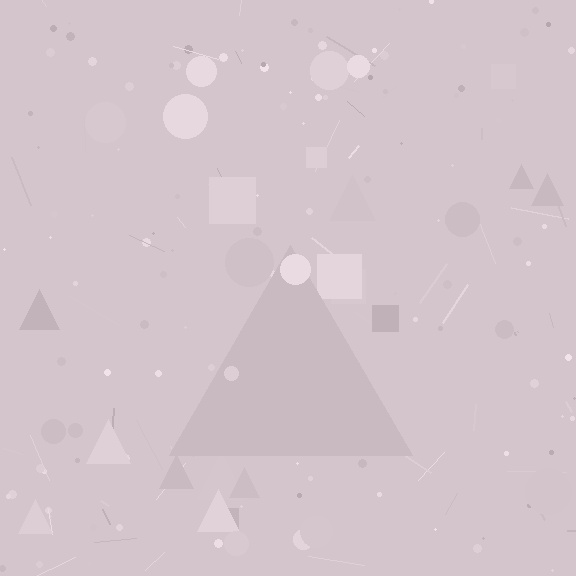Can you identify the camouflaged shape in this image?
The camouflaged shape is a triangle.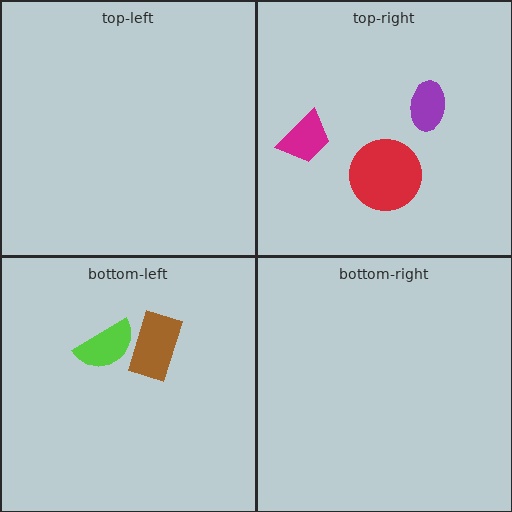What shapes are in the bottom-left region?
The brown rectangle, the lime semicircle.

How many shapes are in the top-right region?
3.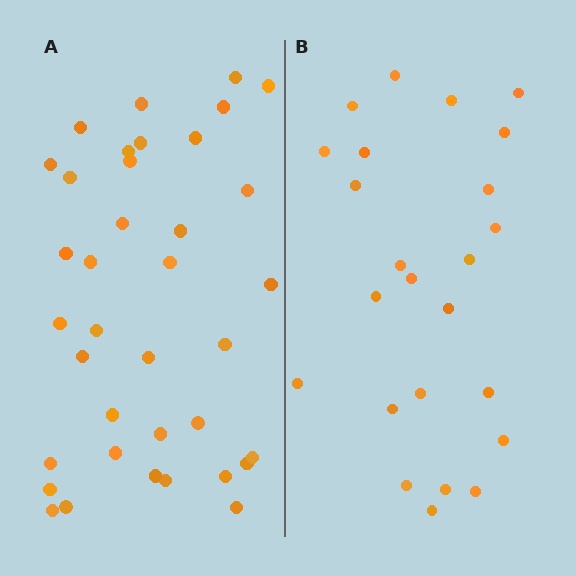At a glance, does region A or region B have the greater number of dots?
Region A (the left region) has more dots.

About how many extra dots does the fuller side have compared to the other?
Region A has approximately 15 more dots than region B.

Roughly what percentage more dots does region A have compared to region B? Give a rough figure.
About 55% more.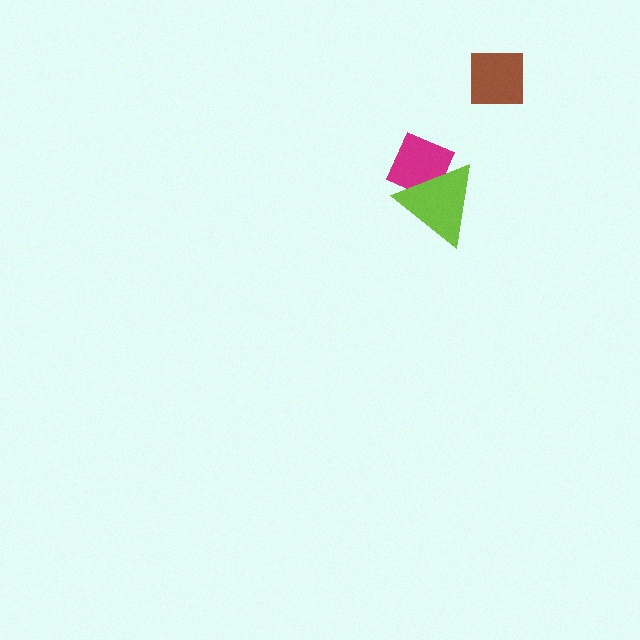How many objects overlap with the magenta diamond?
1 object overlaps with the magenta diamond.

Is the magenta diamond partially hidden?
Yes, it is partially covered by another shape.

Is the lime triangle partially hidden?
No, no other shape covers it.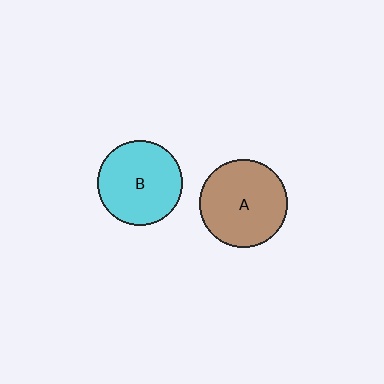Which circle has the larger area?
Circle A (brown).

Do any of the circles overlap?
No, none of the circles overlap.